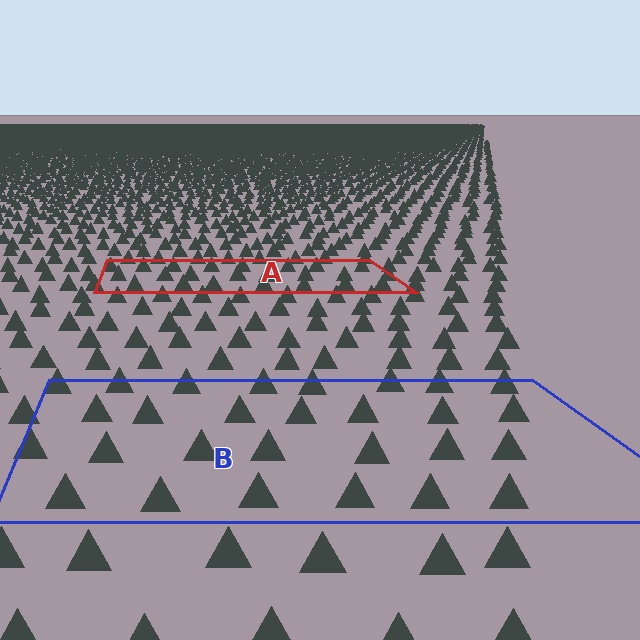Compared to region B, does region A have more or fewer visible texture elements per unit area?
Region A has more texture elements per unit area — they are packed more densely because it is farther away.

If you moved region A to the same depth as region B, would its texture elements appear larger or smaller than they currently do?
They would appear larger. At a closer depth, the same texture elements are projected at a bigger on-screen size.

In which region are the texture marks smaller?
The texture marks are smaller in region A, because it is farther away.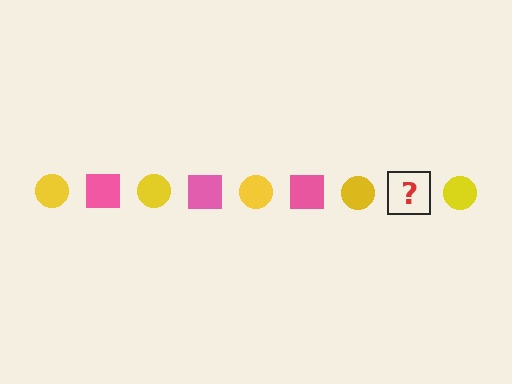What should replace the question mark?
The question mark should be replaced with a pink square.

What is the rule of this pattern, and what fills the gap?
The rule is that the pattern alternates between yellow circle and pink square. The gap should be filled with a pink square.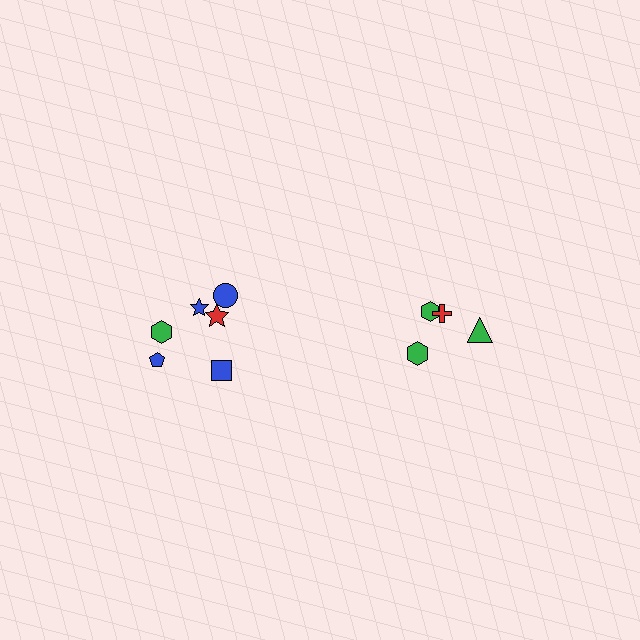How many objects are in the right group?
There are 4 objects.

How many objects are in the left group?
There are 6 objects.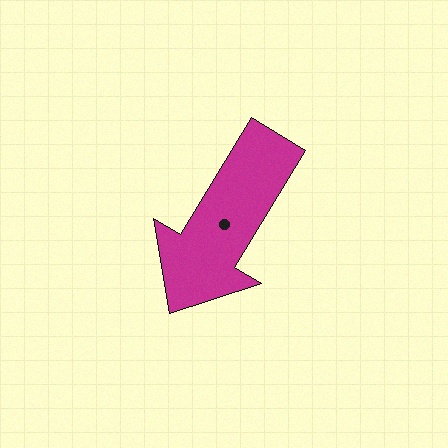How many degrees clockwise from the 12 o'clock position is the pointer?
Approximately 211 degrees.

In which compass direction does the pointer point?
Southwest.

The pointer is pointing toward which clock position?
Roughly 7 o'clock.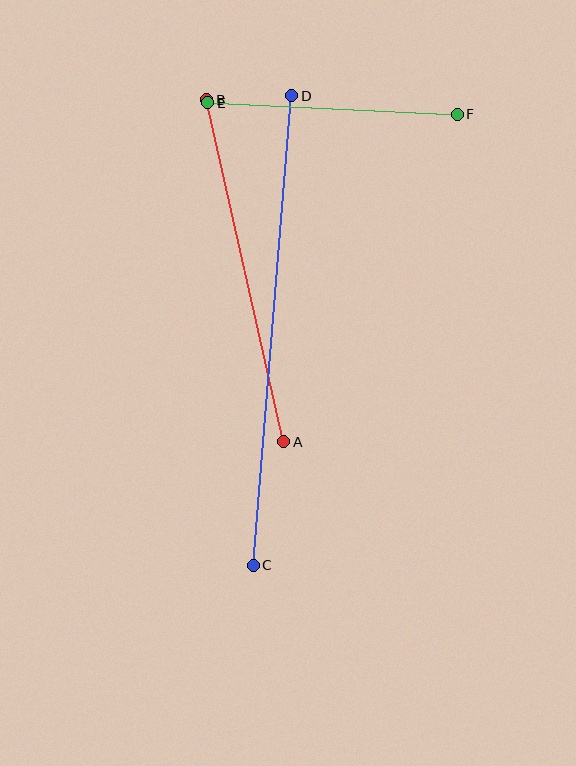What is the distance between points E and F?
The distance is approximately 250 pixels.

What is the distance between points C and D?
The distance is approximately 471 pixels.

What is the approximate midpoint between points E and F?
The midpoint is at approximately (333, 108) pixels.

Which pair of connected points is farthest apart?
Points C and D are farthest apart.